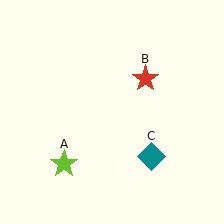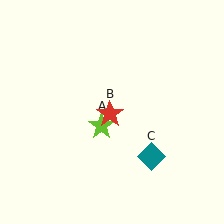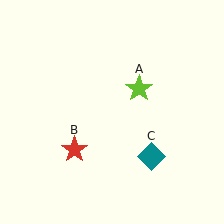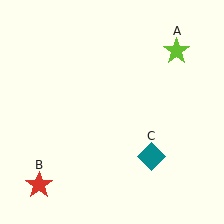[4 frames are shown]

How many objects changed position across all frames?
2 objects changed position: lime star (object A), red star (object B).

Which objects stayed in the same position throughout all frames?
Teal diamond (object C) remained stationary.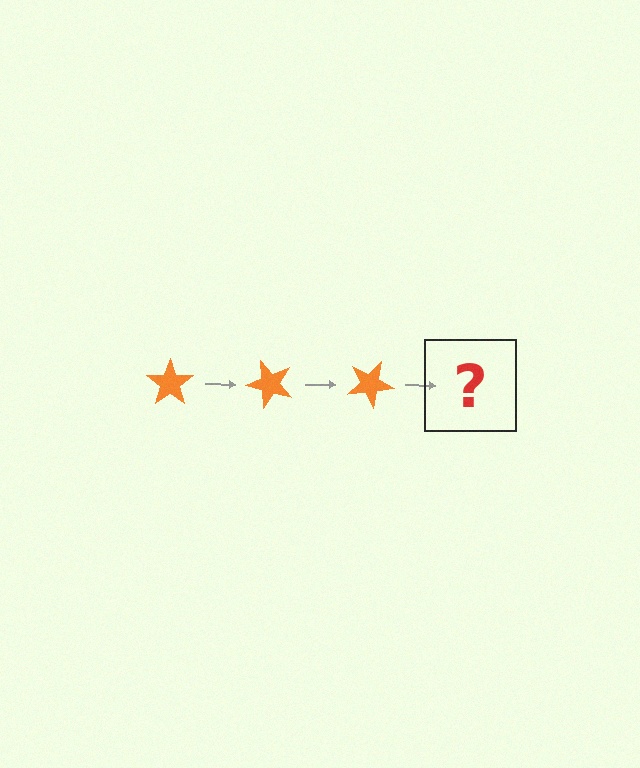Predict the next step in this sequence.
The next step is an orange star rotated 150 degrees.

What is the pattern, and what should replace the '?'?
The pattern is that the star rotates 50 degrees each step. The '?' should be an orange star rotated 150 degrees.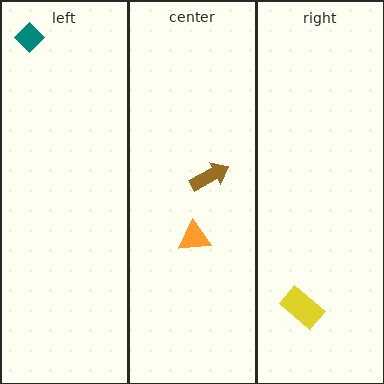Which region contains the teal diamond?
The left region.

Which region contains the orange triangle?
The center region.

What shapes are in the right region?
The yellow rectangle.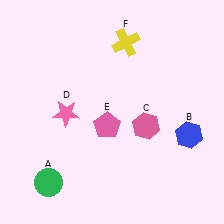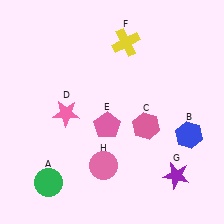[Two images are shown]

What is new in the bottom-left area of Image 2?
A pink circle (H) was added in the bottom-left area of Image 2.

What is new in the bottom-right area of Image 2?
A purple star (G) was added in the bottom-right area of Image 2.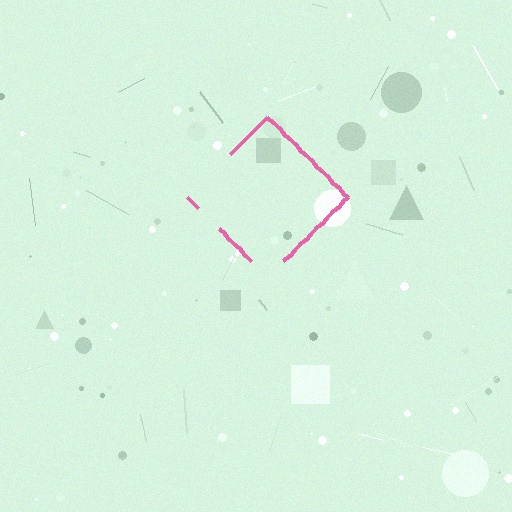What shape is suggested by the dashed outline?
The dashed outline suggests a diamond.